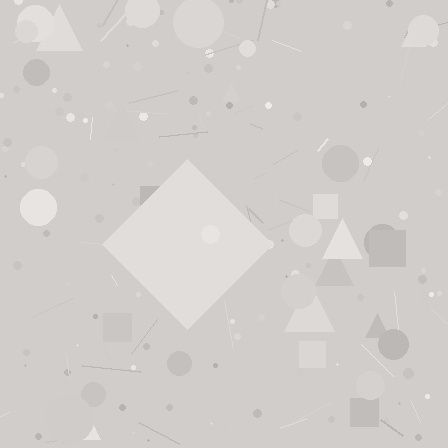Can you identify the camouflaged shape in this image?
The camouflaged shape is a diamond.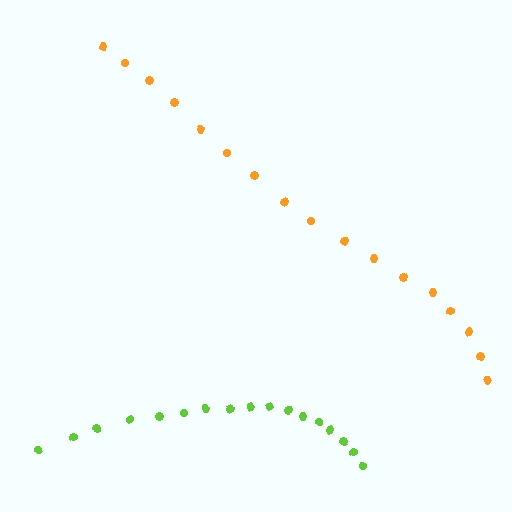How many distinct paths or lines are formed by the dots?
There are 2 distinct paths.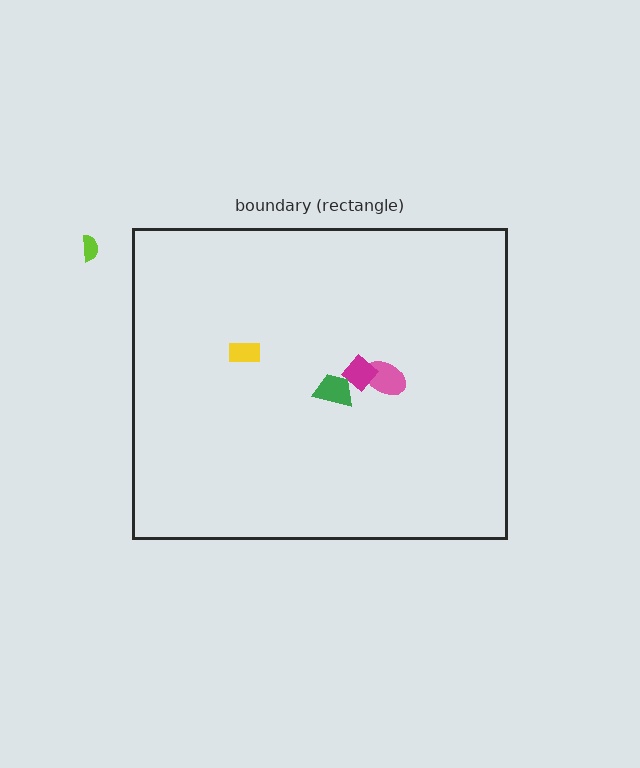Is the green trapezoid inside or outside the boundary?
Inside.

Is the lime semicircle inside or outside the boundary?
Outside.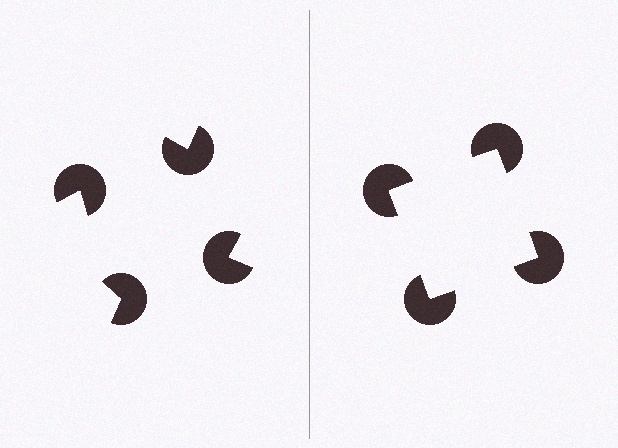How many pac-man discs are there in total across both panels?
8 — 4 on each side.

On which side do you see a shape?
An illusory square appears on the right side. On the left side the wedge cuts are rotated, so no coherent shape forms.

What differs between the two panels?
The pac-man discs are positioned identically on both sides; only the wedge orientations differ. On the right they align to a square; on the left they are misaligned.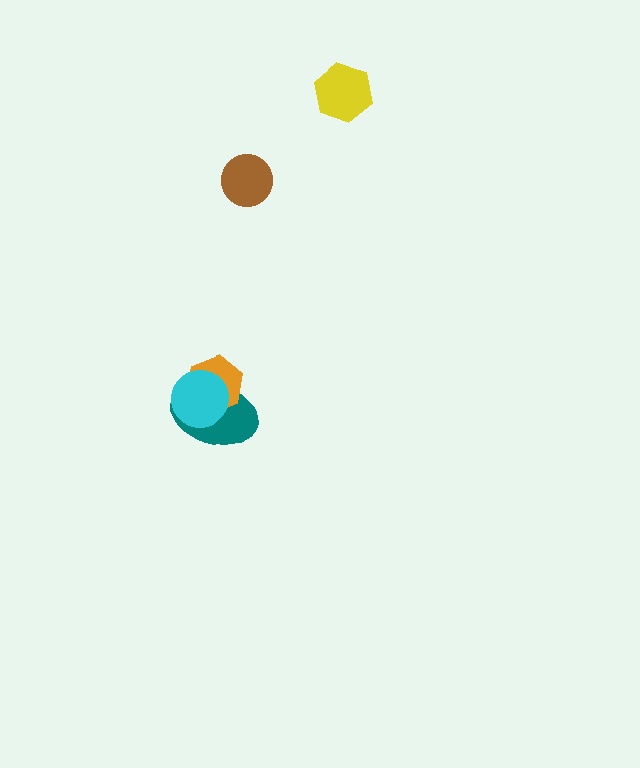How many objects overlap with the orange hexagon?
2 objects overlap with the orange hexagon.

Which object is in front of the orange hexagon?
The cyan circle is in front of the orange hexagon.